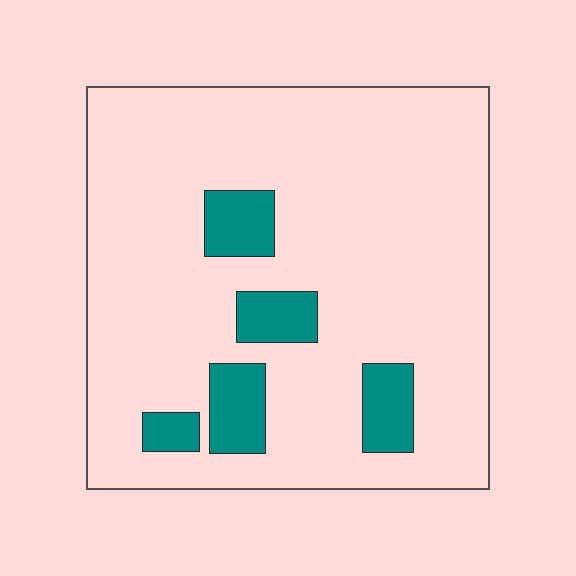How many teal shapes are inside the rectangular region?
5.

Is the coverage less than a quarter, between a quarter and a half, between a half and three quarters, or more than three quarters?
Less than a quarter.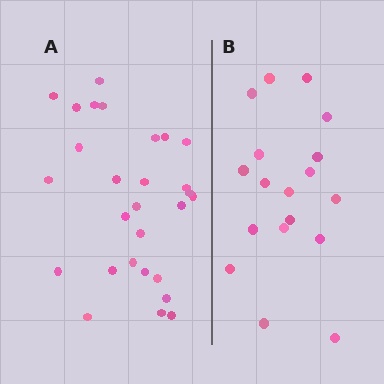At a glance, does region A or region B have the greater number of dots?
Region A (the left region) has more dots.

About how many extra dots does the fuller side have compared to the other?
Region A has roughly 10 or so more dots than region B.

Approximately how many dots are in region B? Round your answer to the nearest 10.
About 20 dots. (The exact count is 18, which rounds to 20.)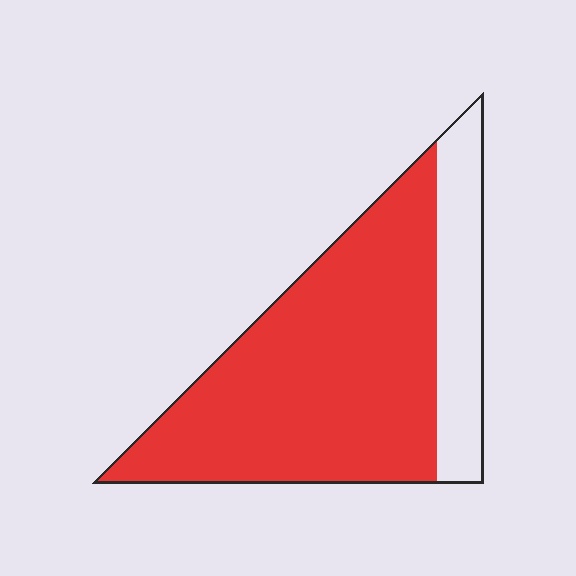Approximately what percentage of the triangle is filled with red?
Approximately 75%.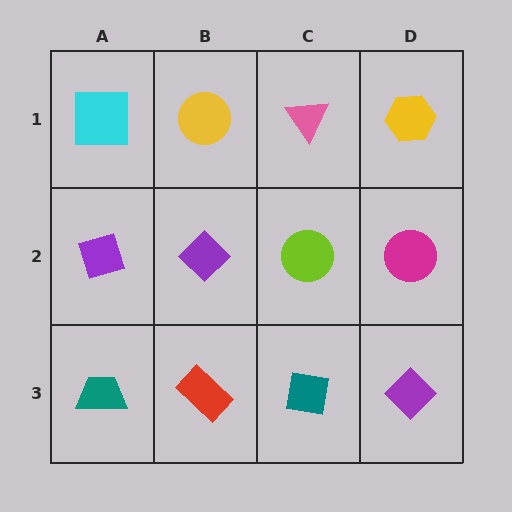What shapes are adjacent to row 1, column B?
A purple diamond (row 2, column B), a cyan square (row 1, column A), a pink triangle (row 1, column C).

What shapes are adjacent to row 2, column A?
A cyan square (row 1, column A), a teal trapezoid (row 3, column A), a purple diamond (row 2, column B).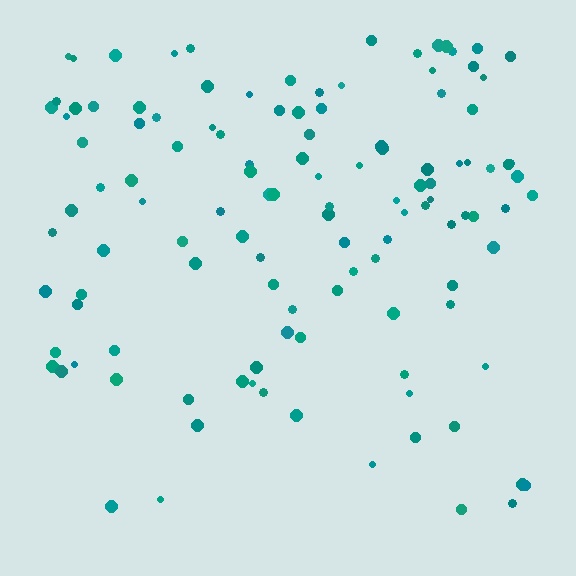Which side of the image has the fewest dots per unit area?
The bottom.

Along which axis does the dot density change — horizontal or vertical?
Vertical.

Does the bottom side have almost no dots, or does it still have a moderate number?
Still a moderate number, just noticeably fewer than the top.